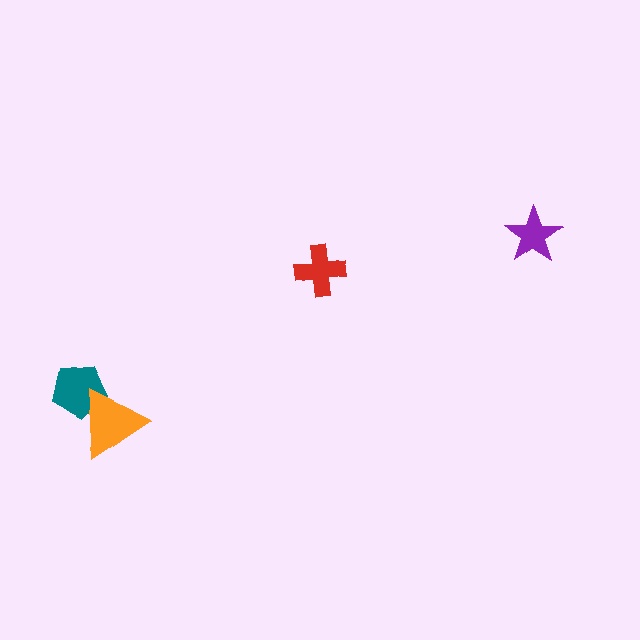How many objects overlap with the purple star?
0 objects overlap with the purple star.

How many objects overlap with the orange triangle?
1 object overlaps with the orange triangle.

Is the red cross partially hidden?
No, no other shape covers it.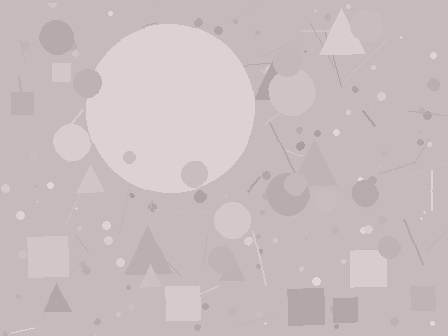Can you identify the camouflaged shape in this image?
The camouflaged shape is a circle.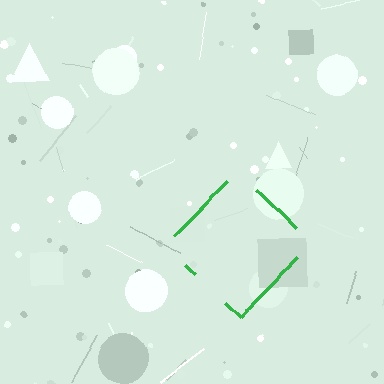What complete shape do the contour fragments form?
The contour fragments form a diamond.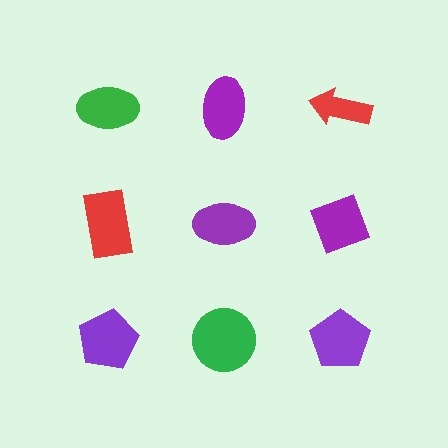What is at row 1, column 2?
A purple ellipse.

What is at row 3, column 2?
A green circle.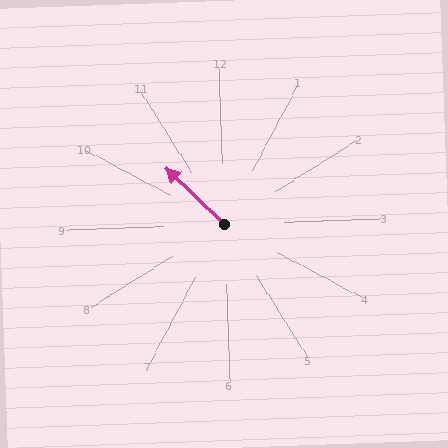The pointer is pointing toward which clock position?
Roughly 11 o'clock.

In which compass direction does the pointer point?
Northwest.